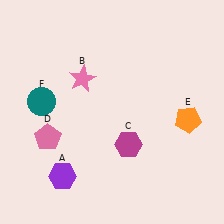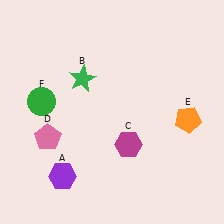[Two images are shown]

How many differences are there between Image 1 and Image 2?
There are 2 differences between the two images.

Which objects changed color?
B changed from pink to green. F changed from teal to green.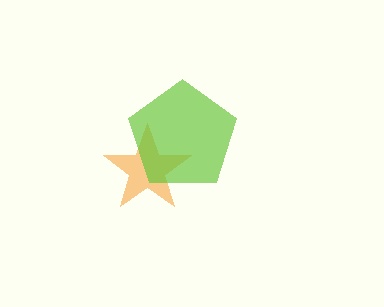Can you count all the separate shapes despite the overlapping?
Yes, there are 2 separate shapes.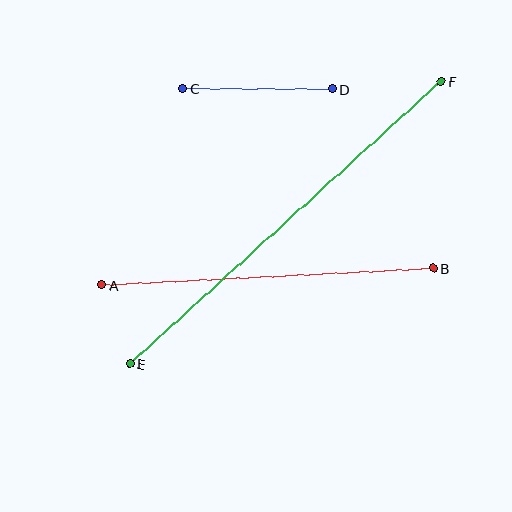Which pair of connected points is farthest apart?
Points E and F are farthest apart.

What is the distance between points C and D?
The distance is approximately 150 pixels.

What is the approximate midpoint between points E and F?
The midpoint is at approximately (285, 223) pixels.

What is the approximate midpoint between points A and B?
The midpoint is at approximately (267, 277) pixels.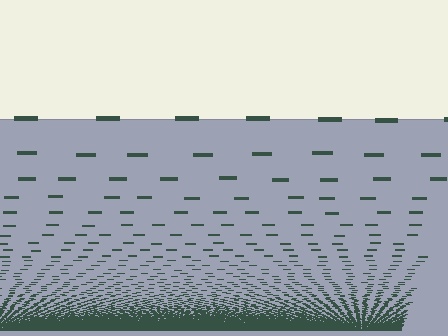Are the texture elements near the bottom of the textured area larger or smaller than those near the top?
Smaller. The gradient is inverted — elements near the bottom are smaller and denser.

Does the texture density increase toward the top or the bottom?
Density increases toward the bottom.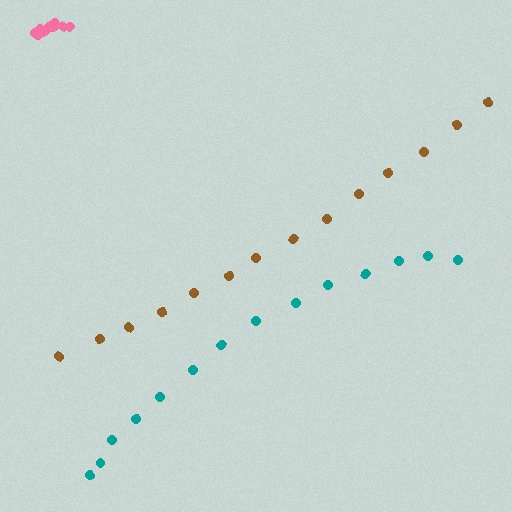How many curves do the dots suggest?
There are 3 distinct paths.